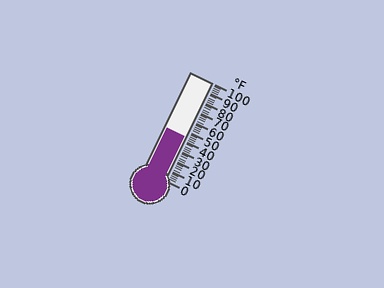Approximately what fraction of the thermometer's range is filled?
The thermometer is filled to approximately 45% of its range.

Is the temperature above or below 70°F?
The temperature is below 70°F.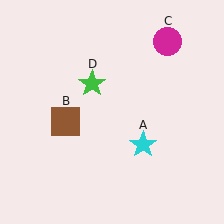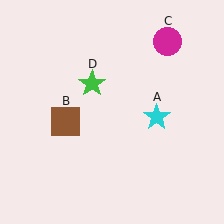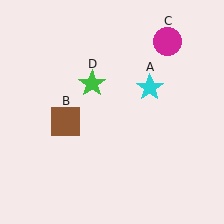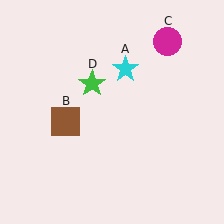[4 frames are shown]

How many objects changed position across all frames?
1 object changed position: cyan star (object A).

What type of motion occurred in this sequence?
The cyan star (object A) rotated counterclockwise around the center of the scene.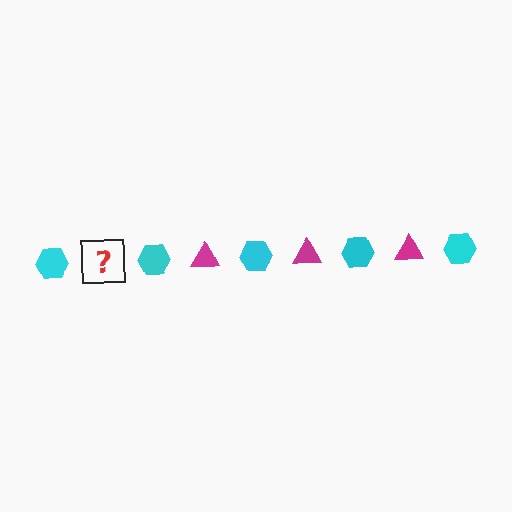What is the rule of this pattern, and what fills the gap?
The rule is that the pattern alternates between cyan hexagon and magenta triangle. The gap should be filled with a magenta triangle.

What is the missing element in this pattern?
The missing element is a magenta triangle.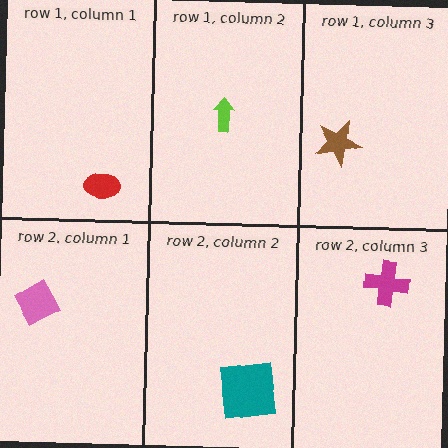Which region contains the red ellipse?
The row 1, column 1 region.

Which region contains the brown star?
The row 1, column 3 region.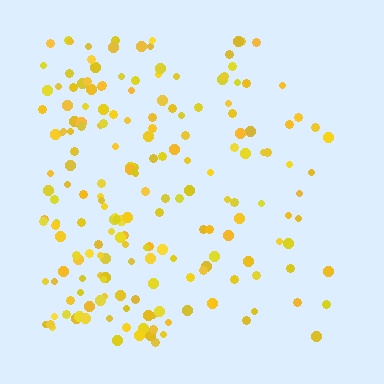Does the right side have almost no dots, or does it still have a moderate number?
Still a moderate number, just noticeably fewer than the left.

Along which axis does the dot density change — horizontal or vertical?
Horizontal.